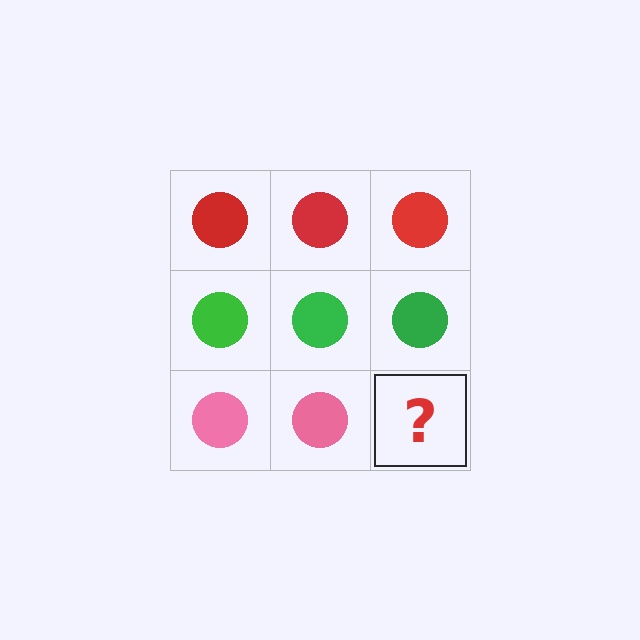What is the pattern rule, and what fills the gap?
The rule is that each row has a consistent color. The gap should be filled with a pink circle.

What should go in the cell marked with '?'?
The missing cell should contain a pink circle.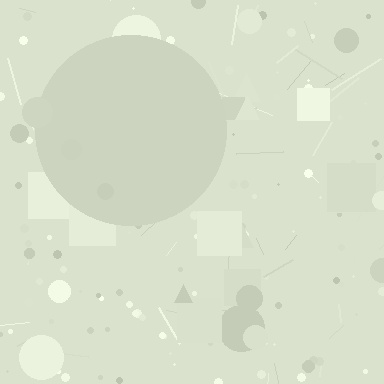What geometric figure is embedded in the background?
A circle is embedded in the background.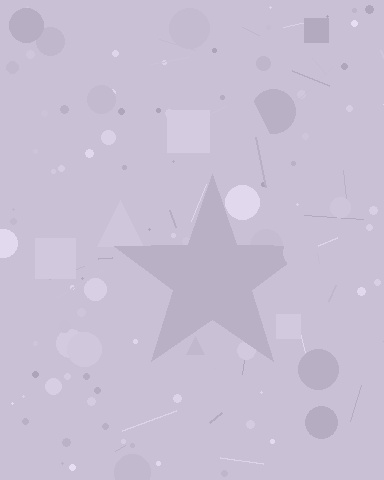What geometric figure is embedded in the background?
A star is embedded in the background.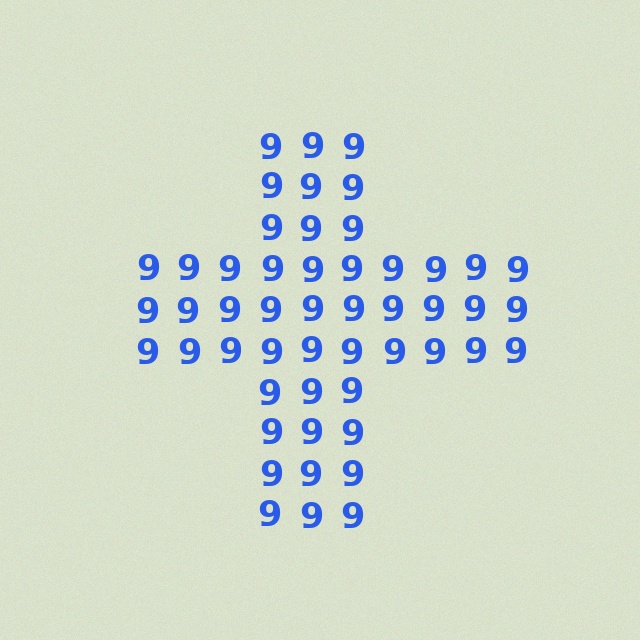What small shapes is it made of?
It is made of small digit 9's.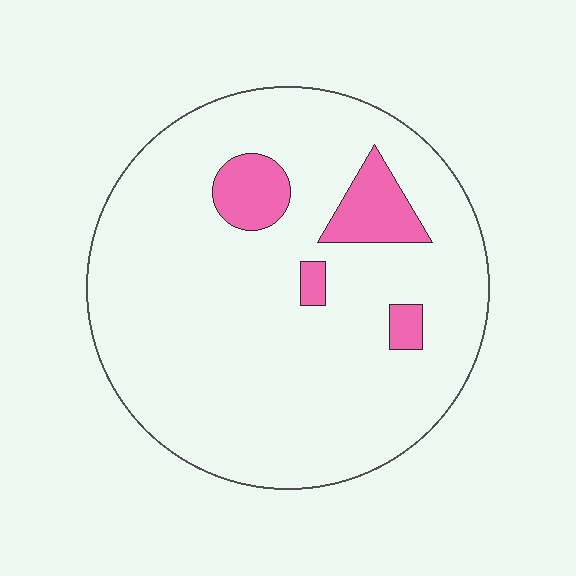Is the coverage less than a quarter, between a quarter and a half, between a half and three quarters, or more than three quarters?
Less than a quarter.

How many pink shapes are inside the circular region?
4.